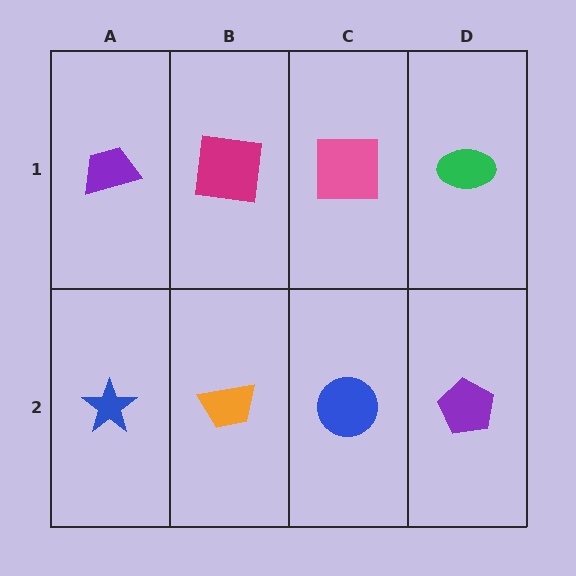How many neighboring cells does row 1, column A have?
2.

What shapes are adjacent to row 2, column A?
A purple trapezoid (row 1, column A), an orange trapezoid (row 2, column B).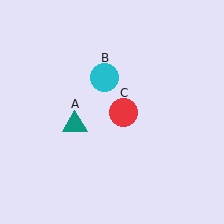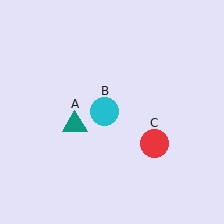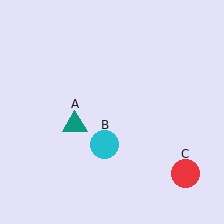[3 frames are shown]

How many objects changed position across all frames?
2 objects changed position: cyan circle (object B), red circle (object C).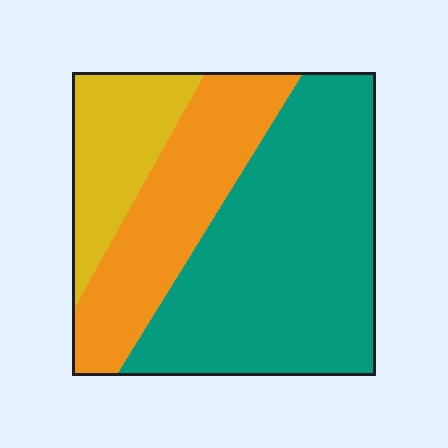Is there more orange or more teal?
Teal.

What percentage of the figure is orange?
Orange takes up about one quarter (1/4) of the figure.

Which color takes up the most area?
Teal, at roughly 55%.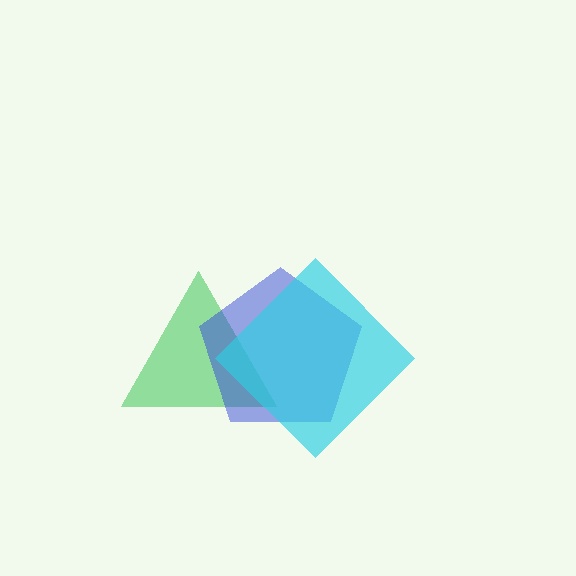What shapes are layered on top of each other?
The layered shapes are: a green triangle, a blue pentagon, a cyan diamond.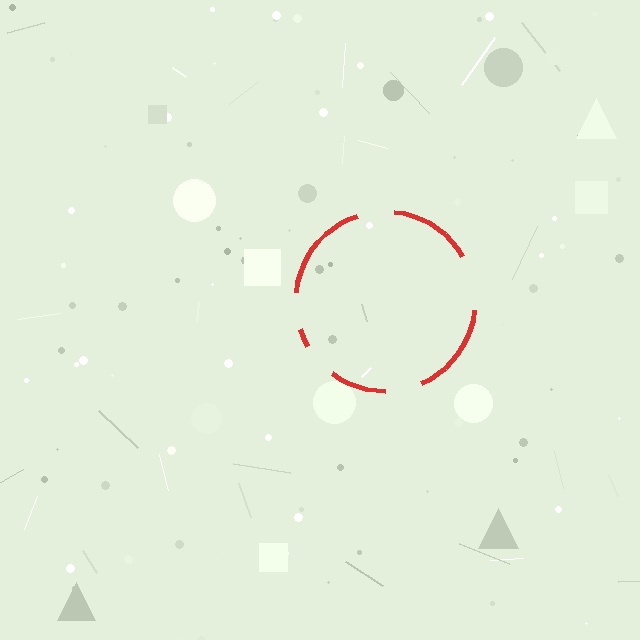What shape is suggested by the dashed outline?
The dashed outline suggests a circle.